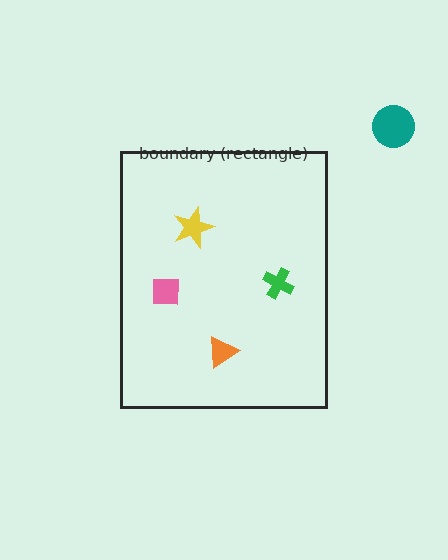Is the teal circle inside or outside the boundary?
Outside.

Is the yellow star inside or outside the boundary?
Inside.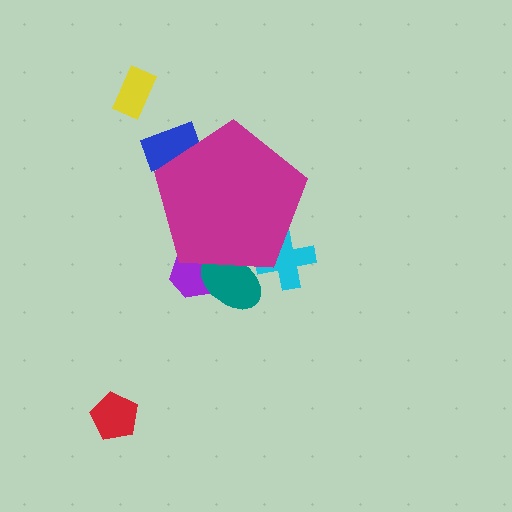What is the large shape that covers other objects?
A magenta pentagon.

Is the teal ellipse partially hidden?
Yes, the teal ellipse is partially hidden behind the magenta pentagon.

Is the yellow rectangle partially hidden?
No, the yellow rectangle is fully visible.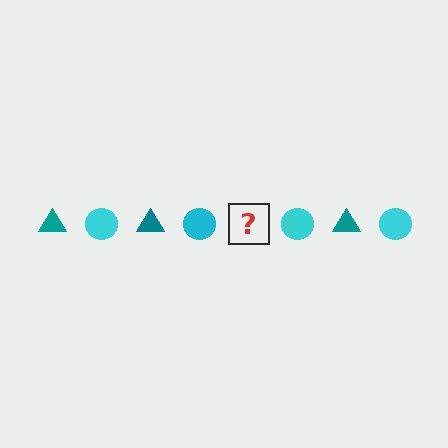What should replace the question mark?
The question mark should be replaced with a teal triangle.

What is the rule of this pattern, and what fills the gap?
The rule is that the pattern alternates between teal triangle and cyan circle. The gap should be filled with a teal triangle.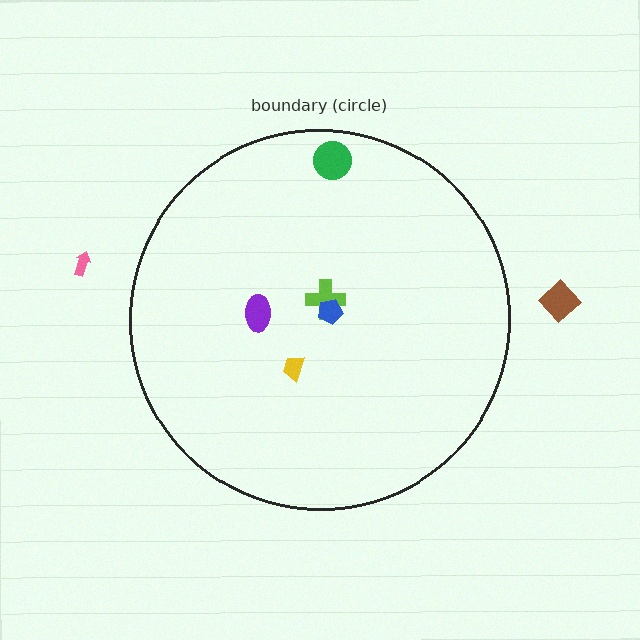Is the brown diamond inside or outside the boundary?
Outside.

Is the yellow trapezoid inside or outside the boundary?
Inside.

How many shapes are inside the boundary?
5 inside, 2 outside.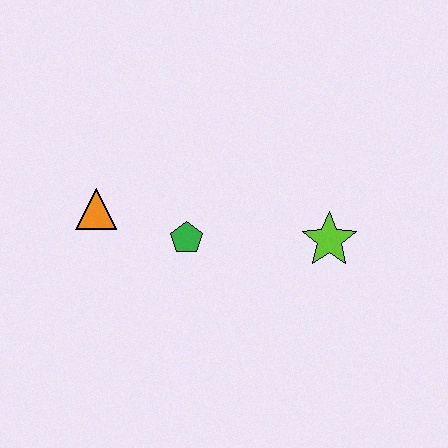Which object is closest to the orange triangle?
The green pentagon is closest to the orange triangle.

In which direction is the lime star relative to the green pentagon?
The lime star is to the right of the green pentagon.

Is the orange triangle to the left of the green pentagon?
Yes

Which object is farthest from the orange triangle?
The lime star is farthest from the orange triangle.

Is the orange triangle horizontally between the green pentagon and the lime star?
No